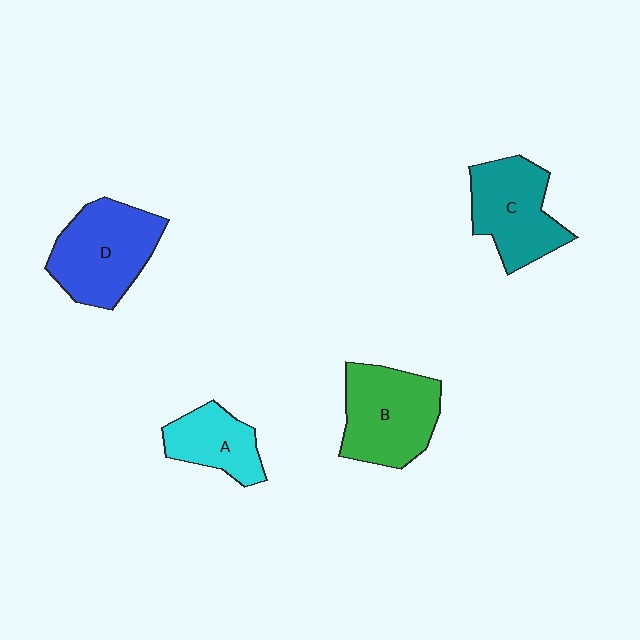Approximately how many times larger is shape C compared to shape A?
Approximately 1.4 times.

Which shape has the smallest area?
Shape A (cyan).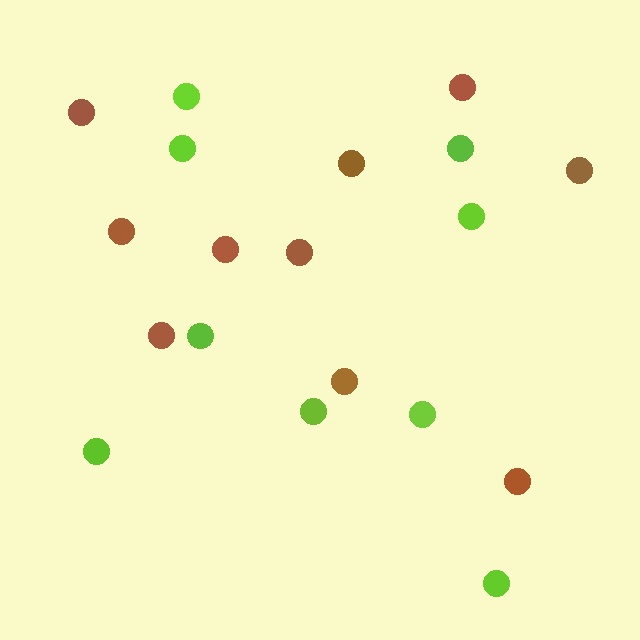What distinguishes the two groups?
There are 2 groups: one group of lime circles (9) and one group of brown circles (10).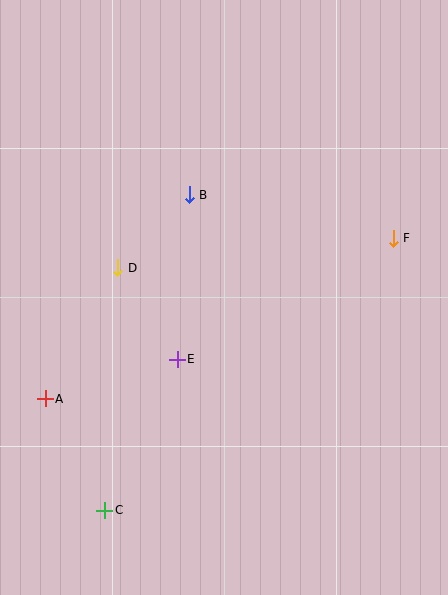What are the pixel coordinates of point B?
Point B is at (189, 195).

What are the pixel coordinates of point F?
Point F is at (393, 238).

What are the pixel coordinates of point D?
Point D is at (118, 268).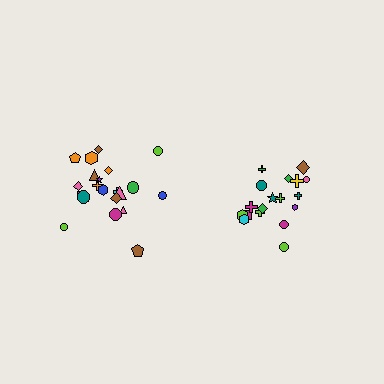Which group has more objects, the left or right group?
The left group.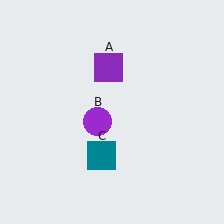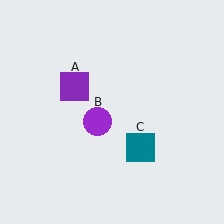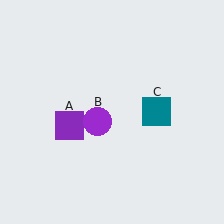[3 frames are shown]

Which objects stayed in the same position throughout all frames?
Purple circle (object B) remained stationary.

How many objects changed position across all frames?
2 objects changed position: purple square (object A), teal square (object C).